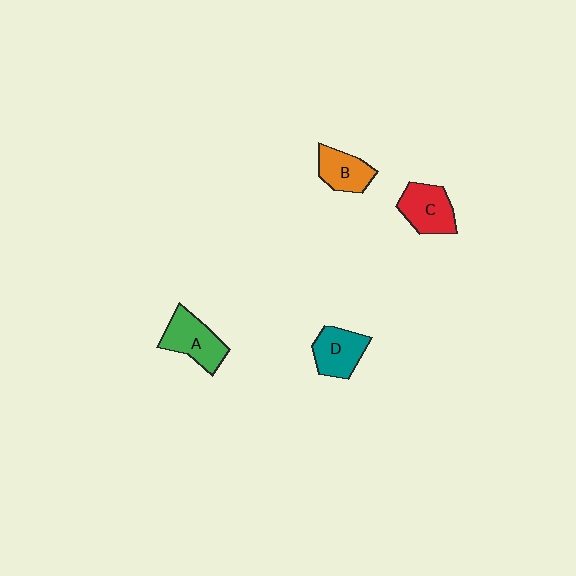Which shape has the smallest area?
Shape B (orange).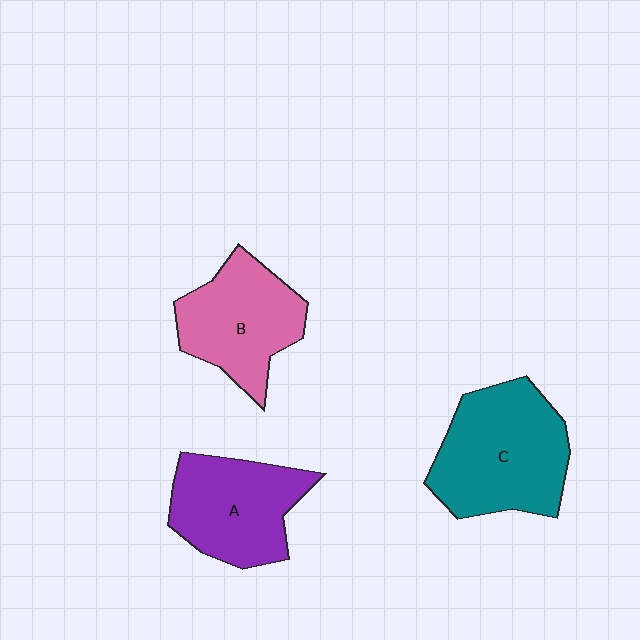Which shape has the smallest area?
Shape B (pink).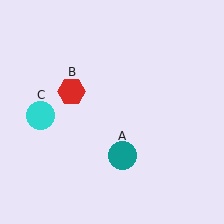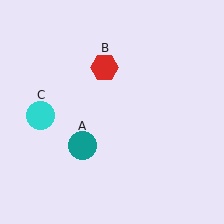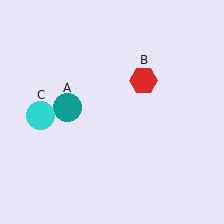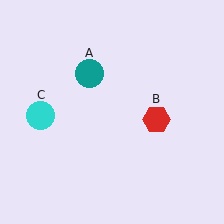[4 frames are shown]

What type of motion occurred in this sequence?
The teal circle (object A), red hexagon (object B) rotated clockwise around the center of the scene.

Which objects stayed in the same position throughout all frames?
Cyan circle (object C) remained stationary.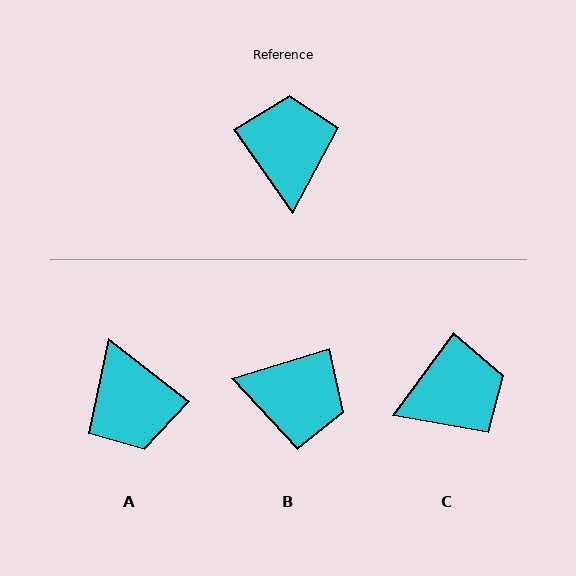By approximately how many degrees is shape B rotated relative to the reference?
Approximately 108 degrees clockwise.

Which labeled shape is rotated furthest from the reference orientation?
A, about 163 degrees away.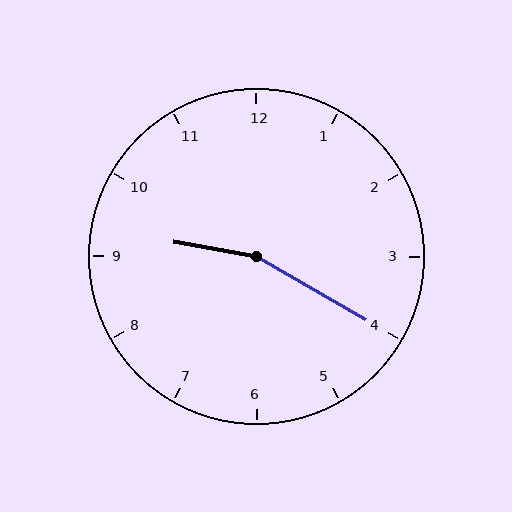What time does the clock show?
9:20.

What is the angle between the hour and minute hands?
Approximately 160 degrees.